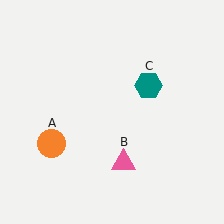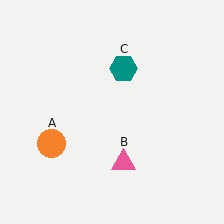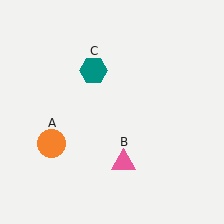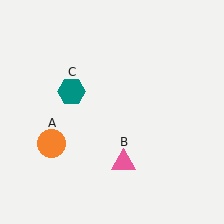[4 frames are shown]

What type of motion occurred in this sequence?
The teal hexagon (object C) rotated counterclockwise around the center of the scene.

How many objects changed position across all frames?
1 object changed position: teal hexagon (object C).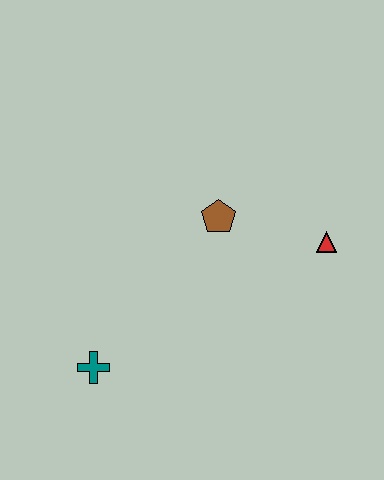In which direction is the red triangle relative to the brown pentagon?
The red triangle is to the right of the brown pentagon.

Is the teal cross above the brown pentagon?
No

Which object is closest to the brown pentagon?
The red triangle is closest to the brown pentagon.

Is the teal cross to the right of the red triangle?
No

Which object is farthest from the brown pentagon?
The teal cross is farthest from the brown pentagon.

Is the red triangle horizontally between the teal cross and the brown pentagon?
No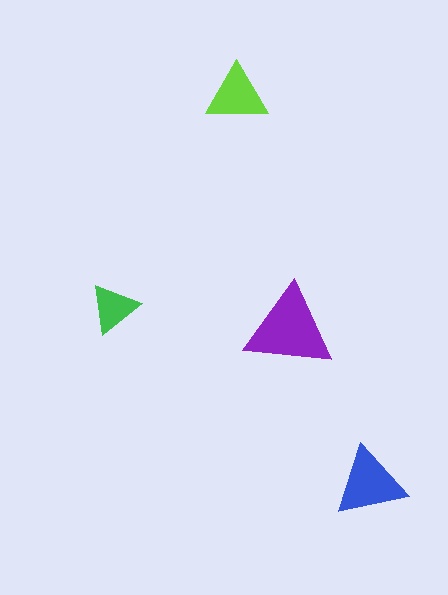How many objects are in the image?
There are 4 objects in the image.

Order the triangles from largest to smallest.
the purple one, the blue one, the lime one, the green one.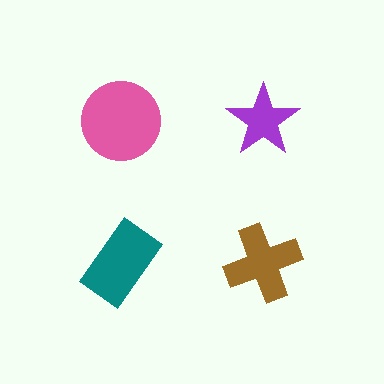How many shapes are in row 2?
2 shapes.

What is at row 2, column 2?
A brown cross.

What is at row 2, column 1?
A teal rectangle.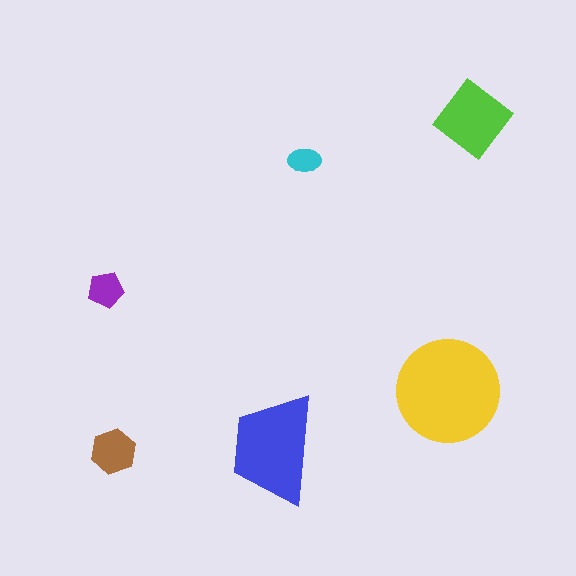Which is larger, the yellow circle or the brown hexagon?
The yellow circle.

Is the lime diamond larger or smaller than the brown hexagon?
Larger.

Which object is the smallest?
The cyan ellipse.